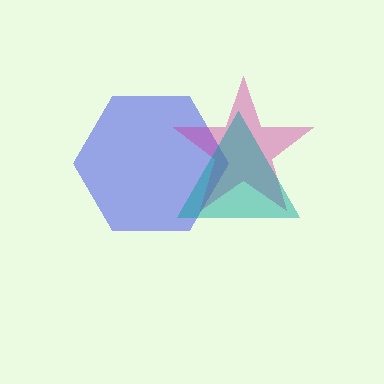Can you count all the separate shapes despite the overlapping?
Yes, there are 3 separate shapes.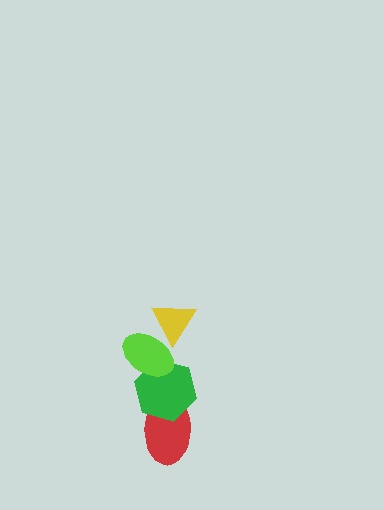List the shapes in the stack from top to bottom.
From top to bottom: the yellow triangle, the lime ellipse, the green hexagon, the red ellipse.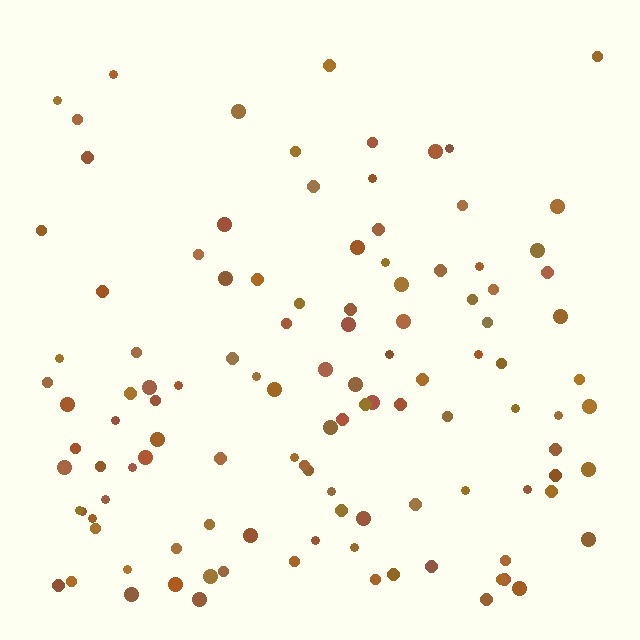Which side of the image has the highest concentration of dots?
The bottom.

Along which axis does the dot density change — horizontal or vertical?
Vertical.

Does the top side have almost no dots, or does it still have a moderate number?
Still a moderate number, just noticeably fewer than the bottom.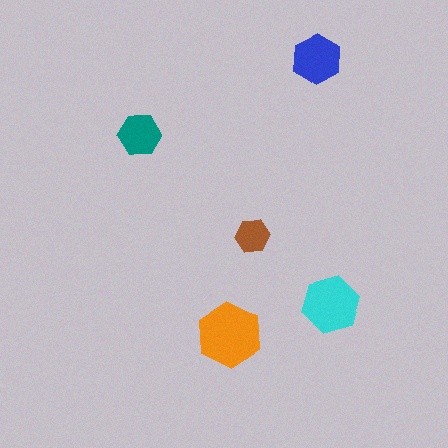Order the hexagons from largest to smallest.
the orange one, the cyan one, the blue one, the teal one, the brown one.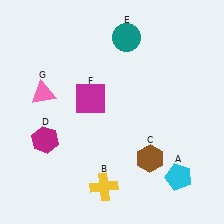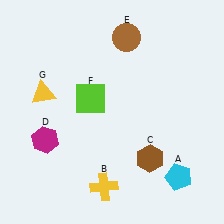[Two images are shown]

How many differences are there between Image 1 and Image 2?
There are 3 differences between the two images.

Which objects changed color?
E changed from teal to brown. F changed from magenta to lime. G changed from pink to yellow.